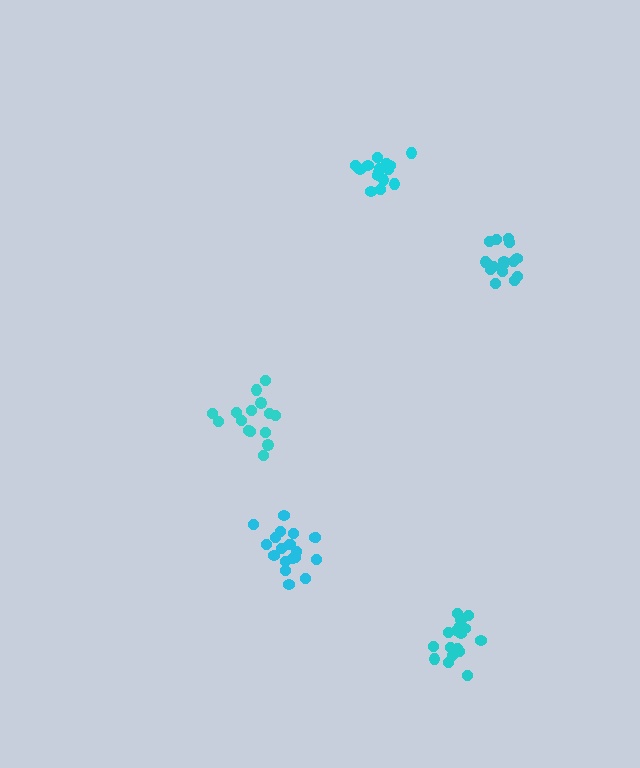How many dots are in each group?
Group 1: 16 dots, Group 2: 16 dots, Group 3: 20 dots, Group 4: 18 dots, Group 5: 15 dots (85 total).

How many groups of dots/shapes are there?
There are 5 groups.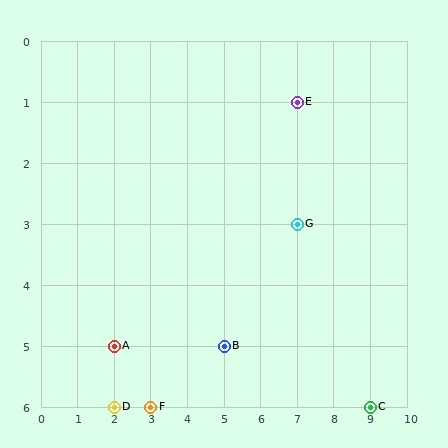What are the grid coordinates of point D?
Point D is at grid coordinates (2, 6).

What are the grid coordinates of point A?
Point A is at grid coordinates (2, 5).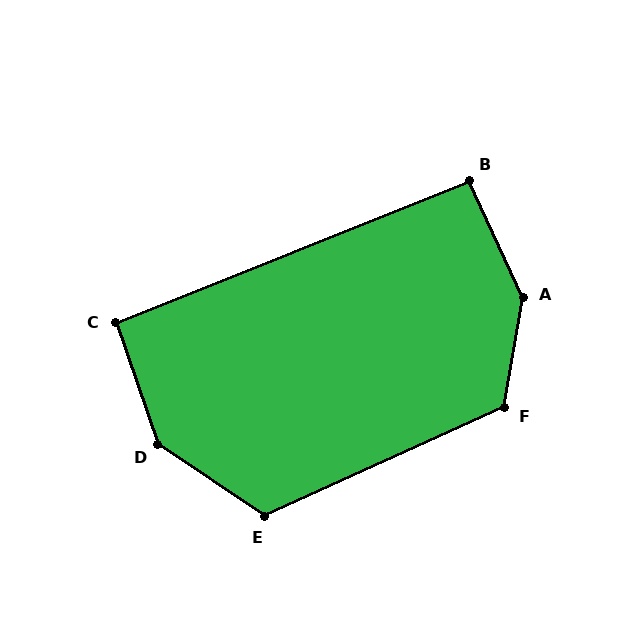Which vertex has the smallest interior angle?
B, at approximately 93 degrees.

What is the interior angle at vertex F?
Approximately 124 degrees (obtuse).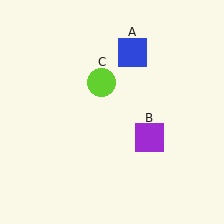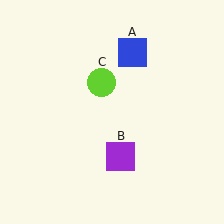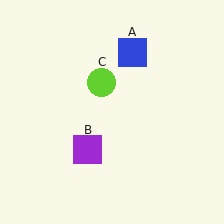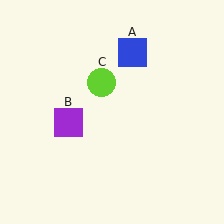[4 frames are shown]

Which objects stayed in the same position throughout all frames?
Blue square (object A) and lime circle (object C) remained stationary.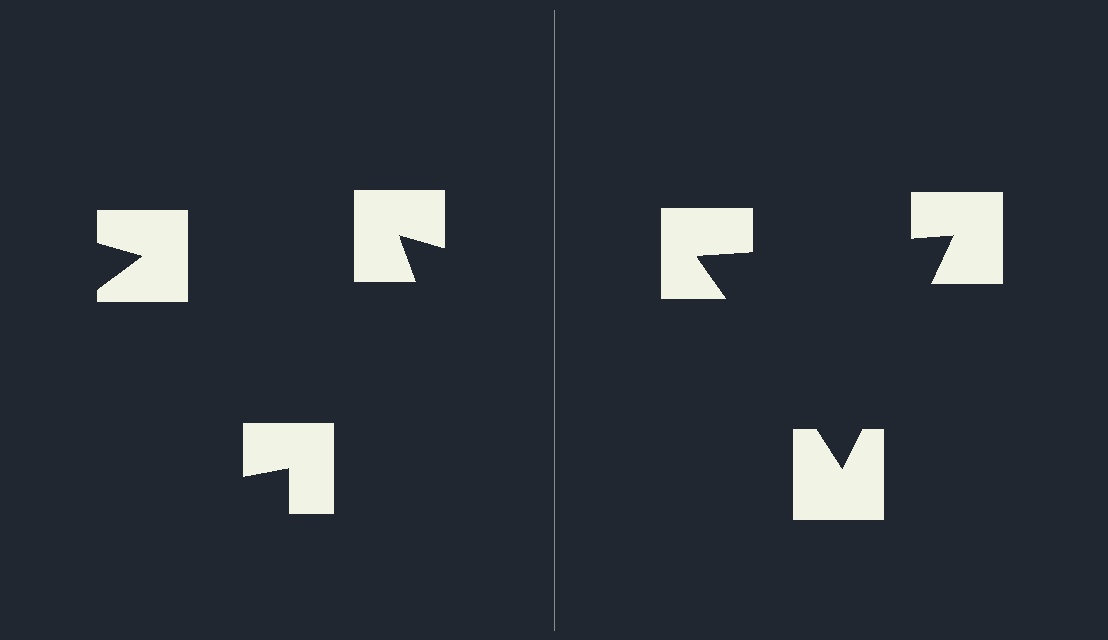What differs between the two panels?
The notched squares are positioned identically on both sides; only the wedge orientations differ. On the right they align to a triangle; on the left they are misaligned.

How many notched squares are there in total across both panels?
6 — 3 on each side.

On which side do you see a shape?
An illusory triangle appears on the right side. On the left side the wedge cuts are rotated, so no coherent shape forms.